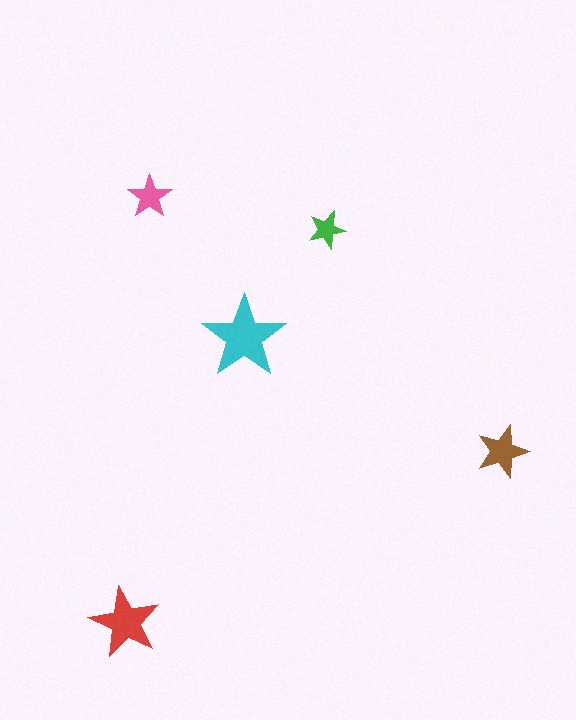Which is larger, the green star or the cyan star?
The cyan one.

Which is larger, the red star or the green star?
The red one.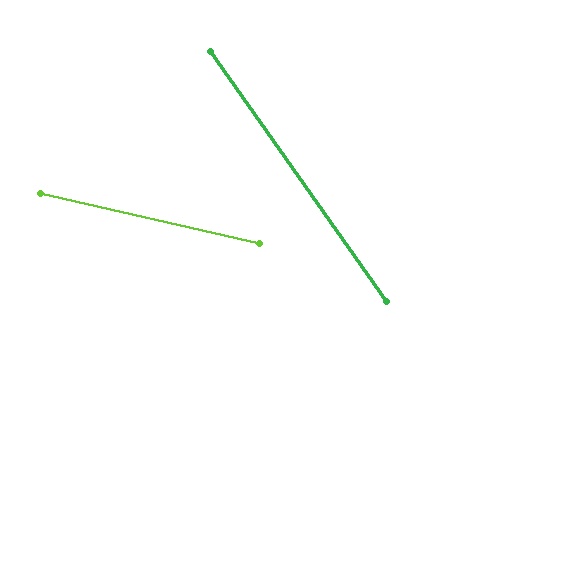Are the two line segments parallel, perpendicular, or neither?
Neither parallel nor perpendicular — they differ by about 42°.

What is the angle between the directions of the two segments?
Approximately 42 degrees.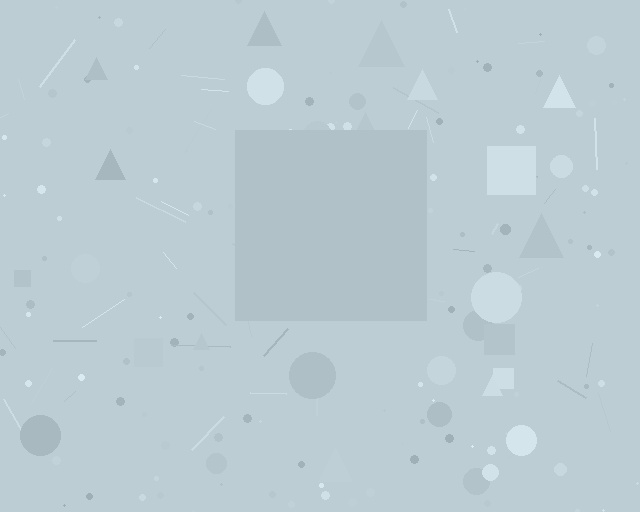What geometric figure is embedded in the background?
A square is embedded in the background.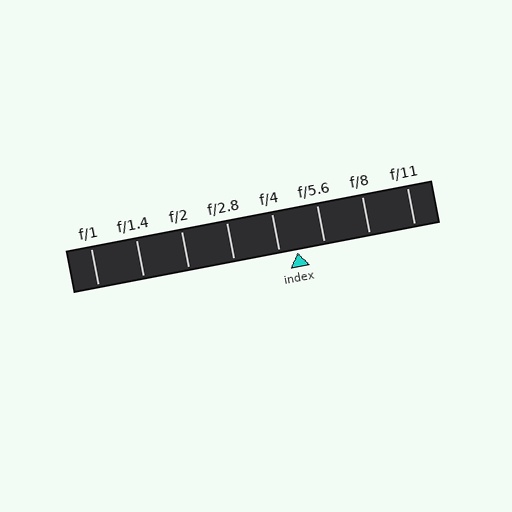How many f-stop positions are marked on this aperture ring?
There are 8 f-stop positions marked.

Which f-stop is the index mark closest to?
The index mark is closest to f/4.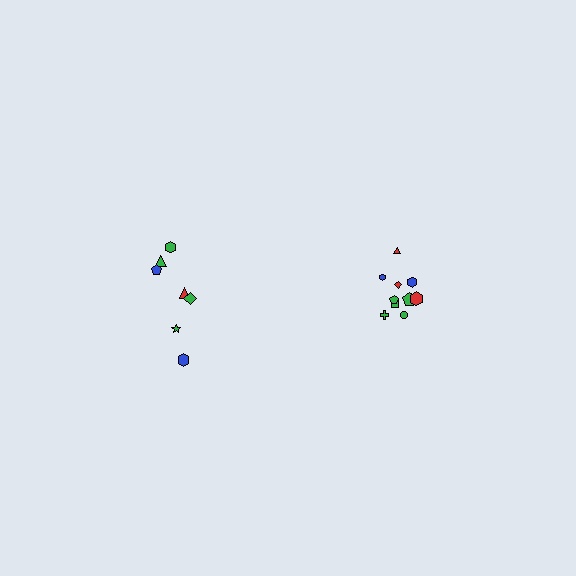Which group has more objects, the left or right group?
The right group.